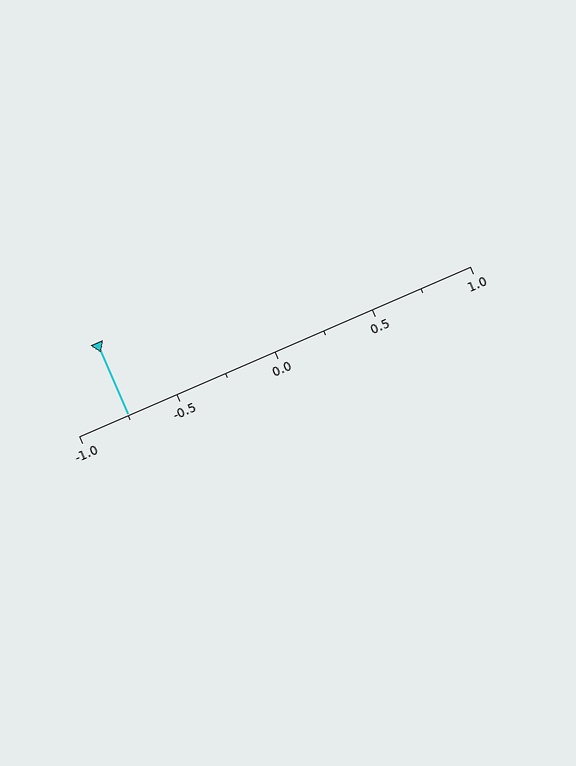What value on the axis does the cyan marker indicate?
The marker indicates approximately -0.75.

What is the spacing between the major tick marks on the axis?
The major ticks are spaced 0.5 apart.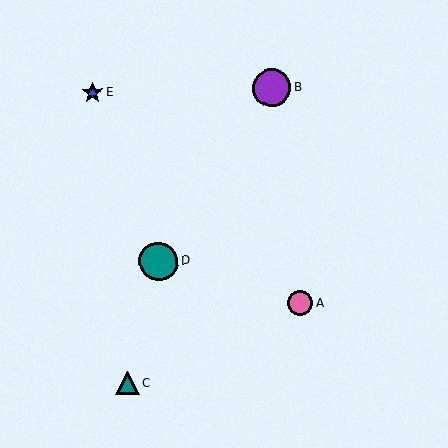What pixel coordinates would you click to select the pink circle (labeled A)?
Click at (300, 303) to select the pink circle A.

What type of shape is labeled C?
Shape C is a teal triangle.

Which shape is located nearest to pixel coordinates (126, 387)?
The teal triangle (labeled C) at (128, 383) is nearest to that location.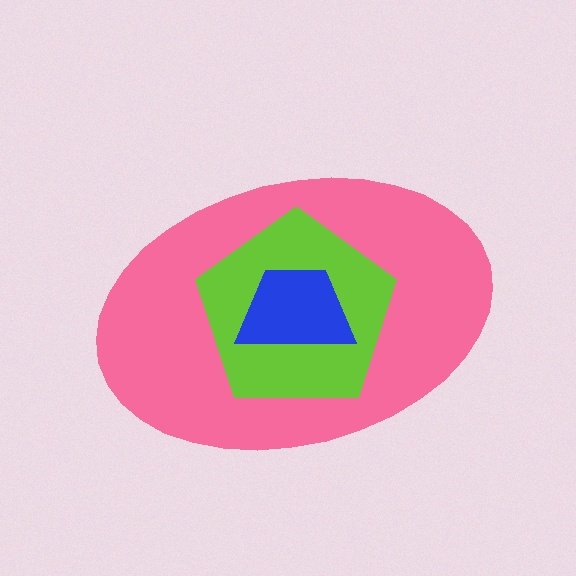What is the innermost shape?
The blue trapezoid.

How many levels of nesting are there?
3.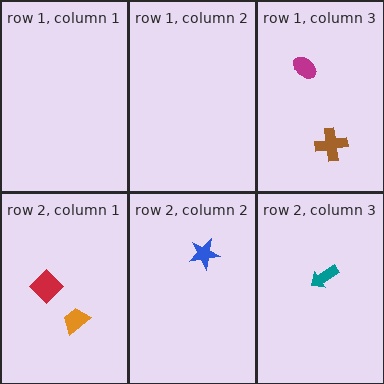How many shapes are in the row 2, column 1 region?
2.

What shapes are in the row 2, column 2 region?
The blue star.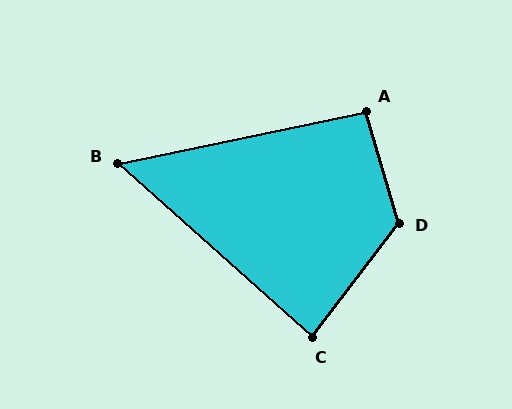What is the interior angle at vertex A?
Approximately 95 degrees (approximately right).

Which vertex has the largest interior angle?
D, at approximately 126 degrees.